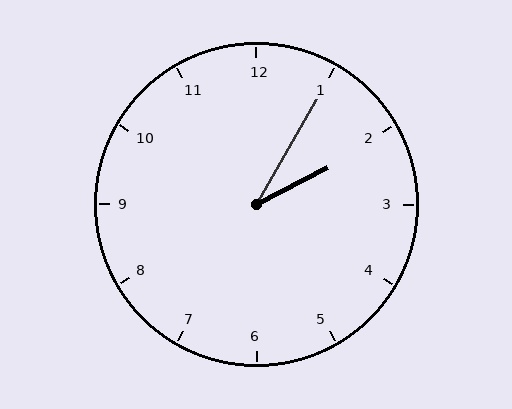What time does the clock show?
2:05.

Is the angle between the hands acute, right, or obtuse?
It is acute.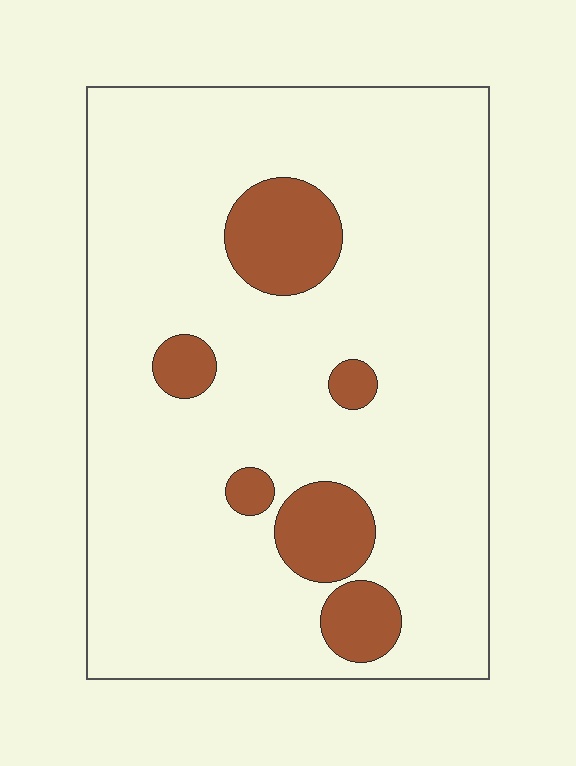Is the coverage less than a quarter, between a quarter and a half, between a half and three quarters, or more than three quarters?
Less than a quarter.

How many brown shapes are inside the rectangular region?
6.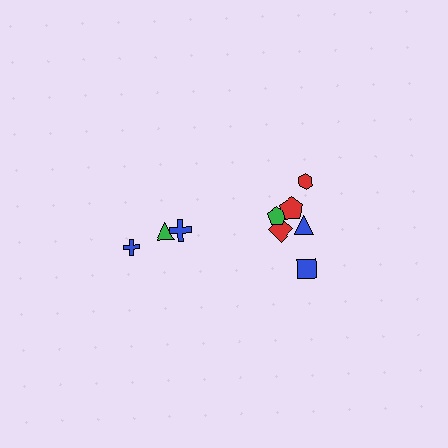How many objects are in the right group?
There are 6 objects.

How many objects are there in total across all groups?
There are 9 objects.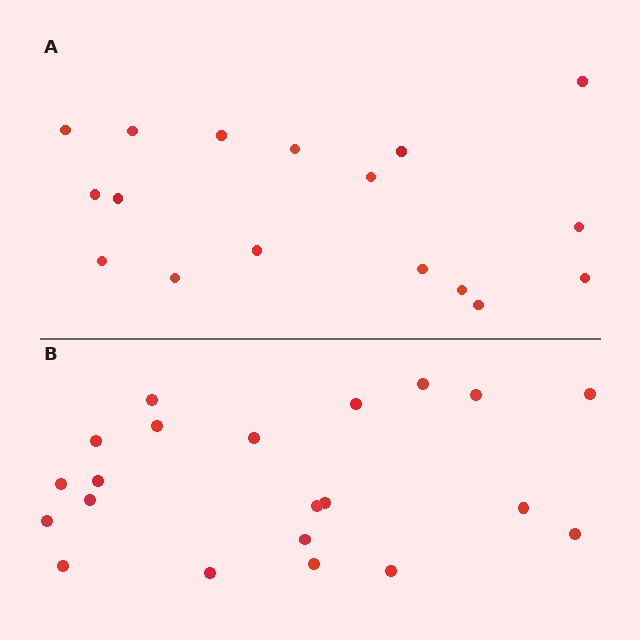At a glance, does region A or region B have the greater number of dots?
Region B (the bottom region) has more dots.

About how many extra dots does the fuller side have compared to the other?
Region B has about 4 more dots than region A.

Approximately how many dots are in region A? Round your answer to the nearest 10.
About 20 dots. (The exact count is 17, which rounds to 20.)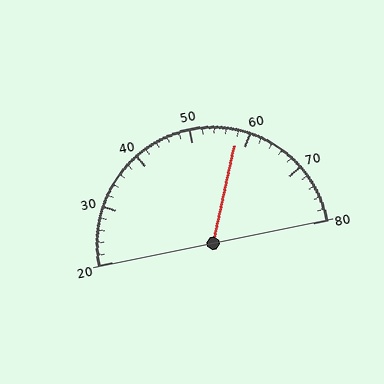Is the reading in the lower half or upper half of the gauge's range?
The reading is in the upper half of the range (20 to 80).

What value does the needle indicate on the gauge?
The needle indicates approximately 58.